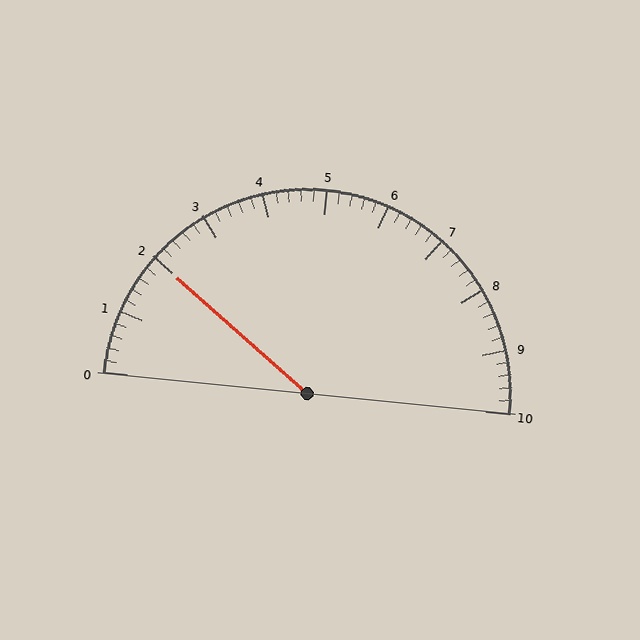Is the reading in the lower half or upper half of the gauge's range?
The reading is in the lower half of the range (0 to 10).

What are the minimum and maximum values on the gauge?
The gauge ranges from 0 to 10.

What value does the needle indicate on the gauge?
The needle indicates approximately 2.0.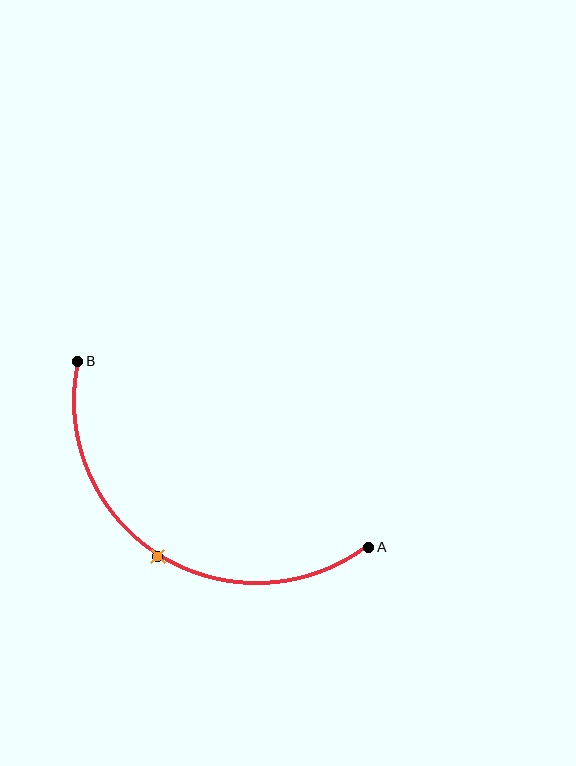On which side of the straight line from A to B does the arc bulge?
The arc bulges below the straight line connecting A and B.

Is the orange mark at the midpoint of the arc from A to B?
Yes. The orange mark lies on the arc at equal arc-length from both A and B — it is the arc midpoint.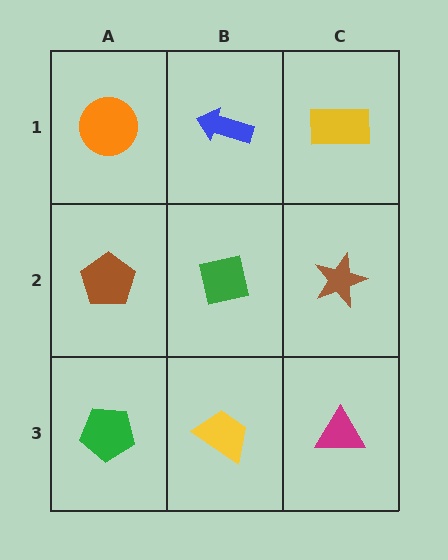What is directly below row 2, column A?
A green pentagon.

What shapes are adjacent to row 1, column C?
A brown star (row 2, column C), a blue arrow (row 1, column B).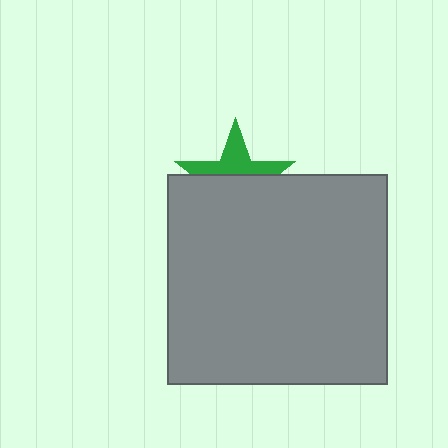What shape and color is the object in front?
The object in front is a gray rectangle.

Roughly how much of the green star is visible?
A small part of it is visible (roughly 40%).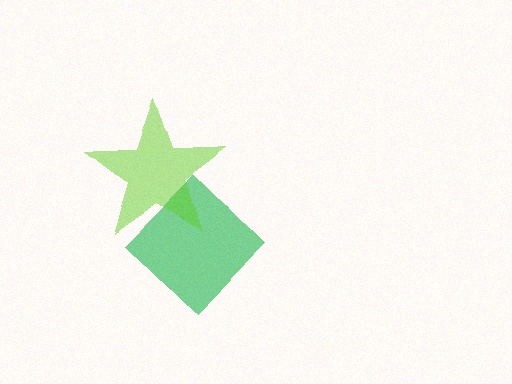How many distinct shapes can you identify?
There are 2 distinct shapes: a green diamond, a lime star.